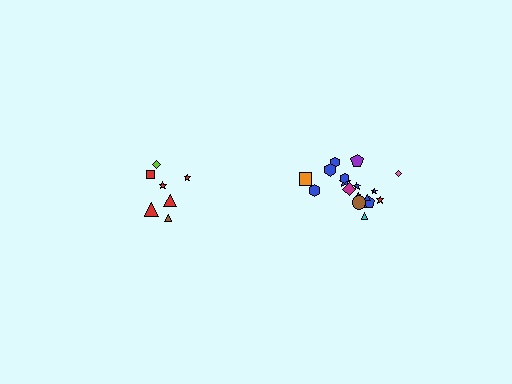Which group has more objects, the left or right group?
The right group.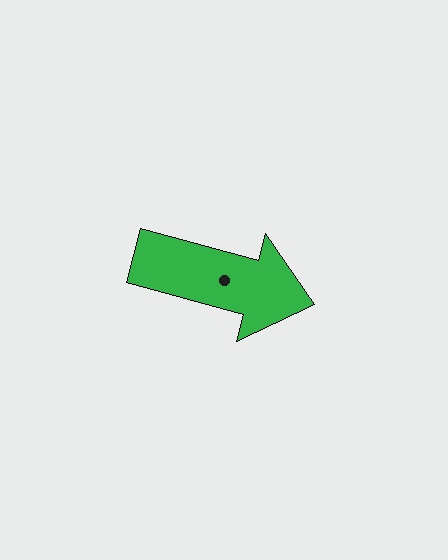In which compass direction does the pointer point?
East.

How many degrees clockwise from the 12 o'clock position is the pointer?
Approximately 105 degrees.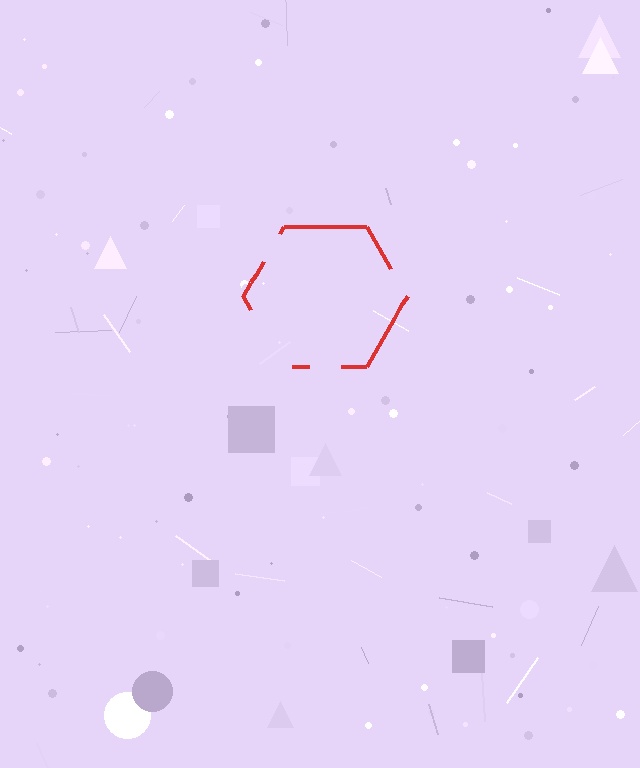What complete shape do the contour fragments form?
The contour fragments form a hexagon.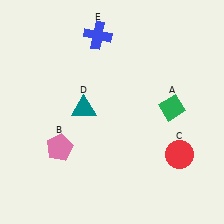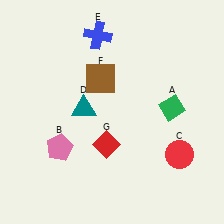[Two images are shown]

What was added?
A brown square (F), a red diamond (G) were added in Image 2.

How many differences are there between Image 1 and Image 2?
There are 2 differences between the two images.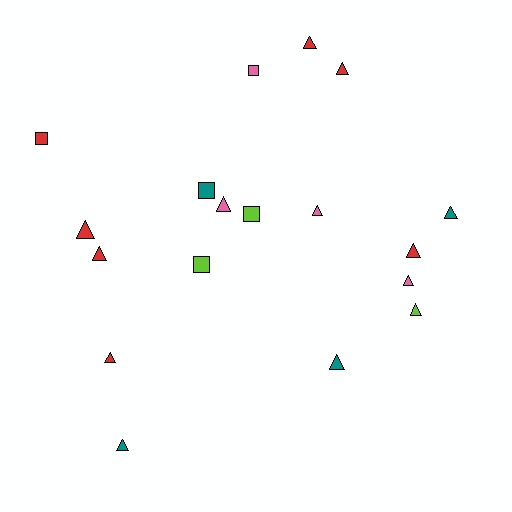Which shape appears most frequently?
Triangle, with 13 objects.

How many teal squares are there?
There is 1 teal square.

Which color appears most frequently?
Red, with 7 objects.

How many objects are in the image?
There are 18 objects.